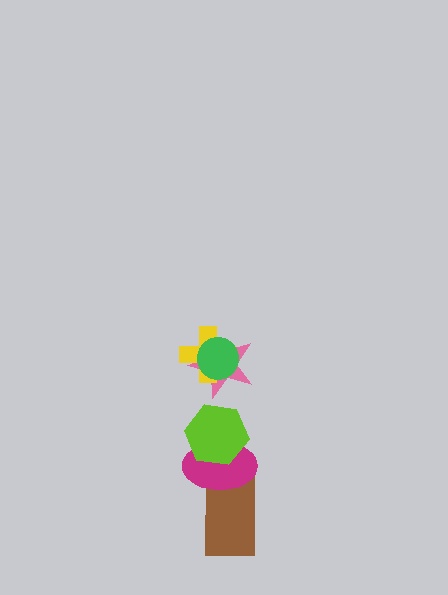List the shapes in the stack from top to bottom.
From top to bottom: the green circle, the yellow cross, the pink star, the lime hexagon, the magenta ellipse, the brown rectangle.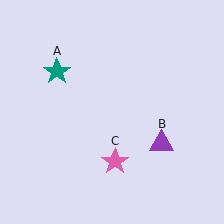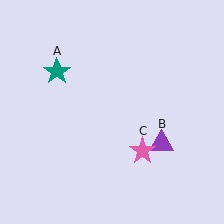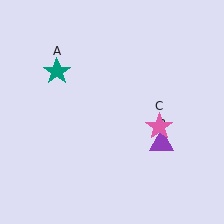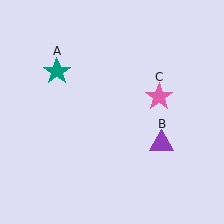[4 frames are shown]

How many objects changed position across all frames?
1 object changed position: pink star (object C).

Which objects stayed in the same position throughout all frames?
Teal star (object A) and purple triangle (object B) remained stationary.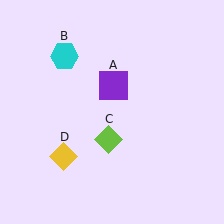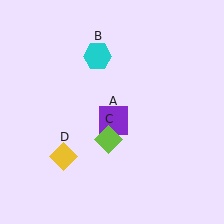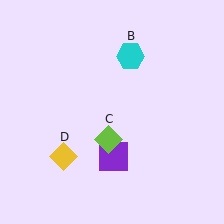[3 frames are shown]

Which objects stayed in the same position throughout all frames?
Lime diamond (object C) and yellow diamond (object D) remained stationary.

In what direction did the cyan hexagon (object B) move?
The cyan hexagon (object B) moved right.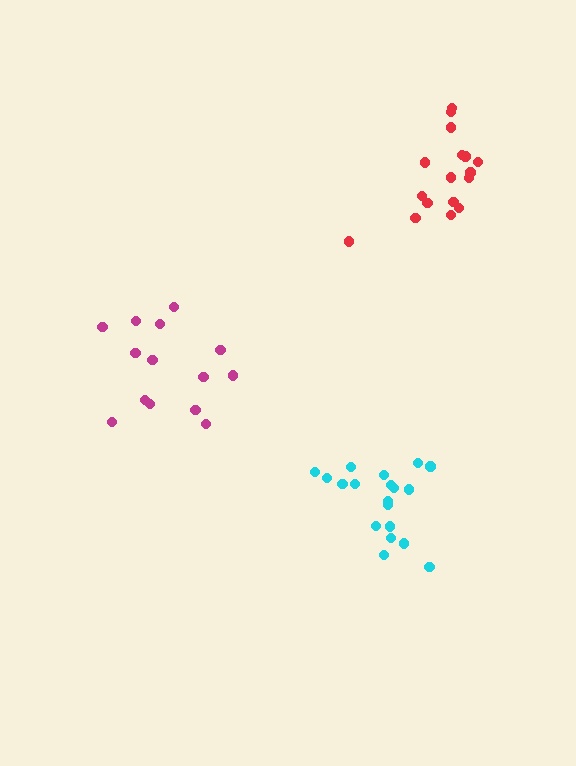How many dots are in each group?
Group 1: 17 dots, Group 2: 19 dots, Group 3: 14 dots (50 total).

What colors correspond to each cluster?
The clusters are colored: red, cyan, magenta.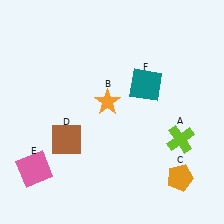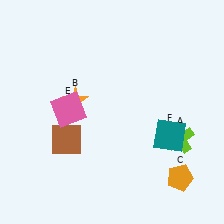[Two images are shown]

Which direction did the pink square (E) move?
The pink square (E) moved up.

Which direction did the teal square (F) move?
The teal square (F) moved down.